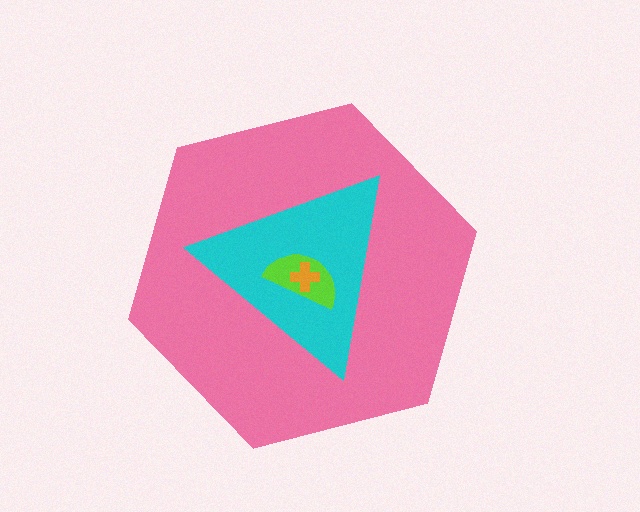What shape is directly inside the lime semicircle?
The orange cross.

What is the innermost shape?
The orange cross.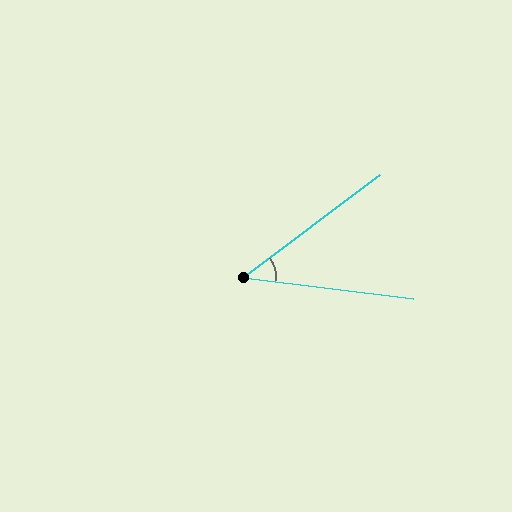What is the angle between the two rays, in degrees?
Approximately 44 degrees.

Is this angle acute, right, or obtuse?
It is acute.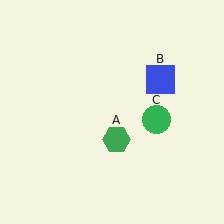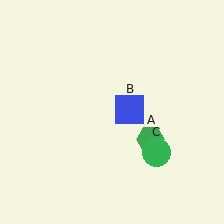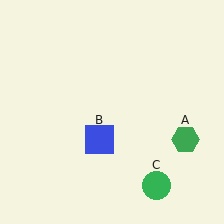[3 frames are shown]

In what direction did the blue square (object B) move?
The blue square (object B) moved down and to the left.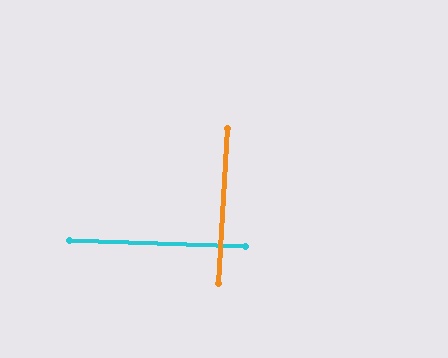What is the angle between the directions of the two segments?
Approximately 88 degrees.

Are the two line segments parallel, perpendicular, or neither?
Perpendicular — they meet at approximately 88°.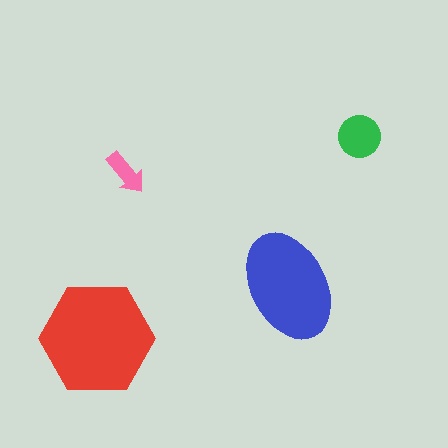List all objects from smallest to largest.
The pink arrow, the green circle, the blue ellipse, the red hexagon.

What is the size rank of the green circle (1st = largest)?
3rd.